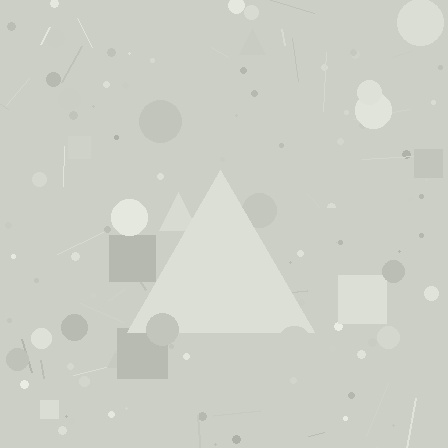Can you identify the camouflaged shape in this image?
The camouflaged shape is a triangle.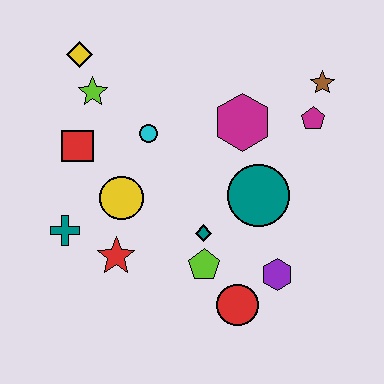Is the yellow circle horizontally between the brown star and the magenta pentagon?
No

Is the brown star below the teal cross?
No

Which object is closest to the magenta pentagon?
The brown star is closest to the magenta pentagon.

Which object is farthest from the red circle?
The yellow diamond is farthest from the red circle.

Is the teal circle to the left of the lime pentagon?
No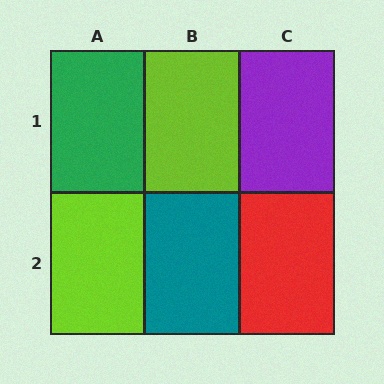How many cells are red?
1 cell is red.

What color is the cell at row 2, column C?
Red.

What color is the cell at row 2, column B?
Teal.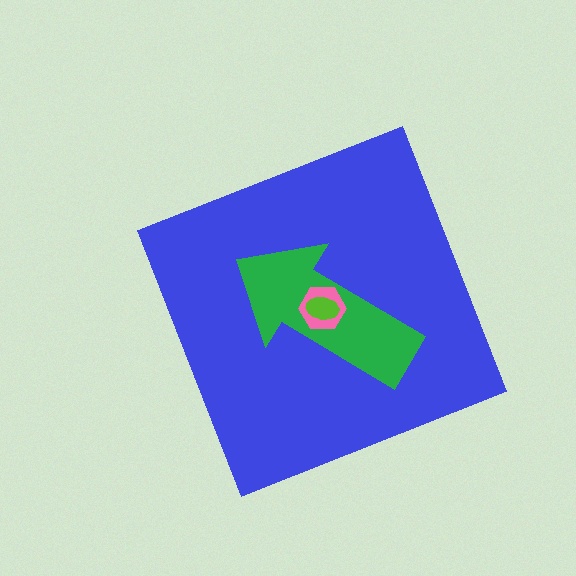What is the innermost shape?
The lime ellipse.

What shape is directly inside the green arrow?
The pink hexagon.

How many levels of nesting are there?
4.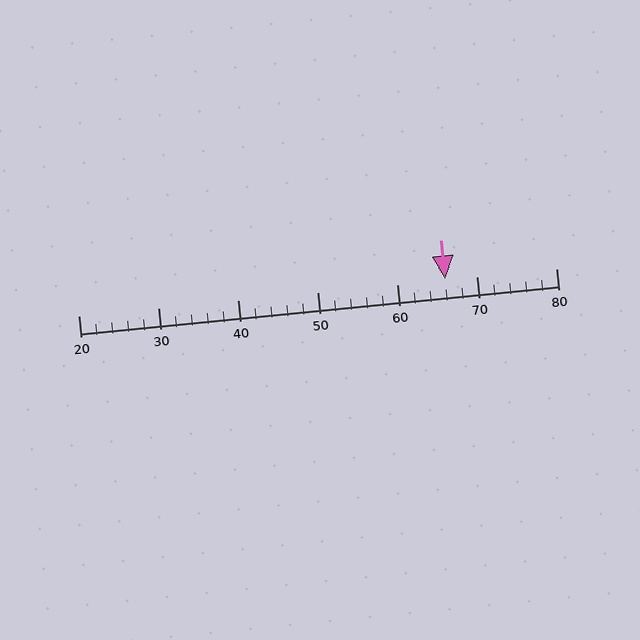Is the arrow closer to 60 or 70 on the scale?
The arrow is closer to 70.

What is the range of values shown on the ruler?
The ruler shows values from 20 to 80.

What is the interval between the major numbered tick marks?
The major tick marks are spaced 10 units apart.